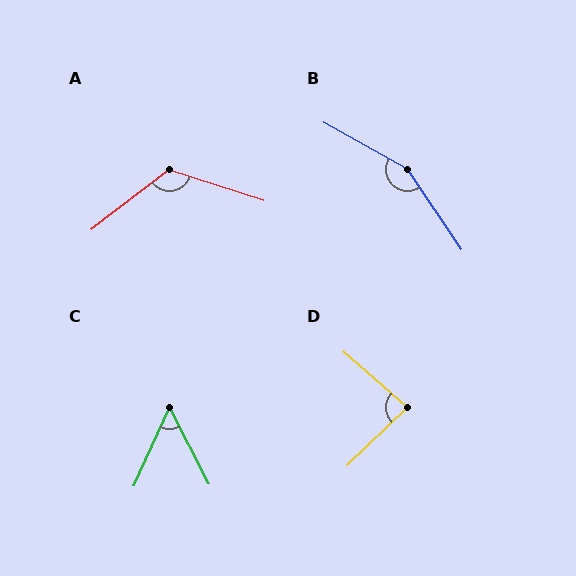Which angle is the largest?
B, at approximately 153 degrees.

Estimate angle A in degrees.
Approximately 124 degrees.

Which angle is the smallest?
C, at approximately 52 degrees.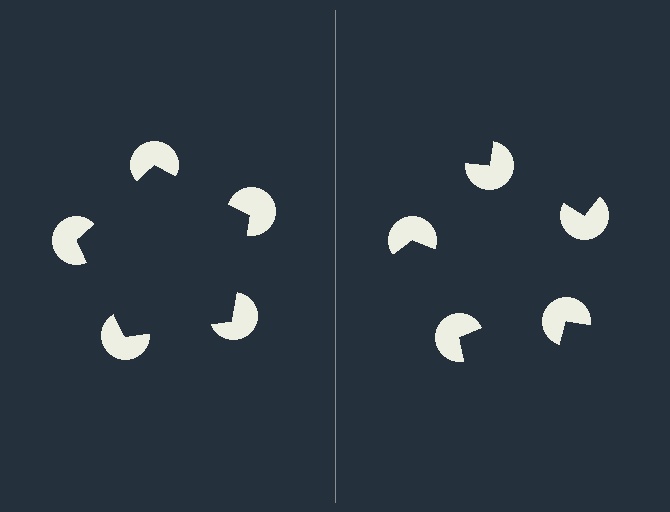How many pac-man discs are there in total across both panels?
10 — 5 on each side.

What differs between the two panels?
The pac-man discs are positioned identically on both sides; only the wedge orientations differ. On the left they align to a pentagon; on the right they are misaligned.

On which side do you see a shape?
An illusory pentagon appears on the left side. On the right side the wedge cuts are rotated, so no coherent shape forms.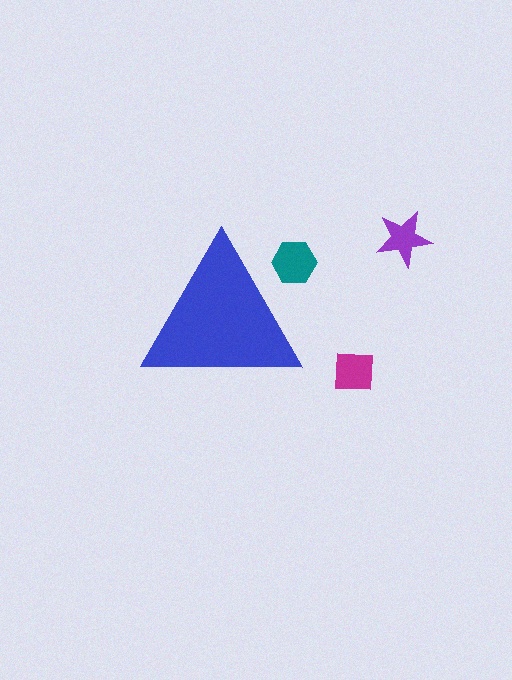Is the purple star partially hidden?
No, the purple star is fully visible.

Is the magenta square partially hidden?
No, the magenta square is fully visible.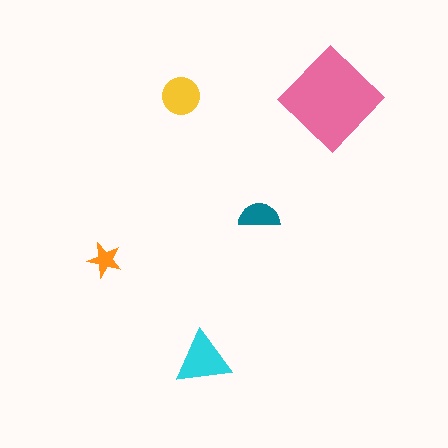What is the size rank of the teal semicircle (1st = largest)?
4th.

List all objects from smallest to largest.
The orange star, the teal semicircle, the yellow circle, the cyan triangle, the pink diamond.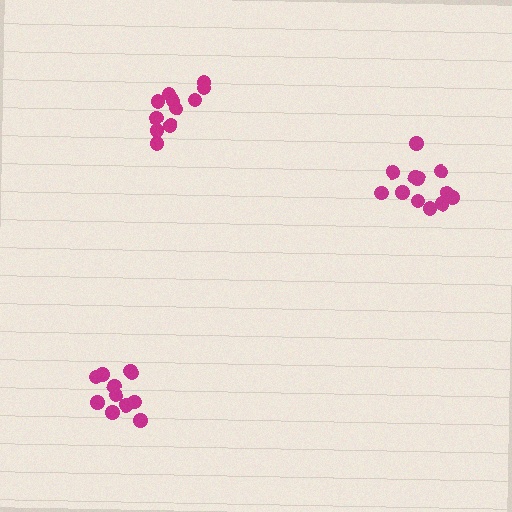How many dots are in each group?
Group 1: 12 dots, Group 2: 11 dots, Group 3: 11 dots (34 total).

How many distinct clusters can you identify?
There are 3 distinct clusters.